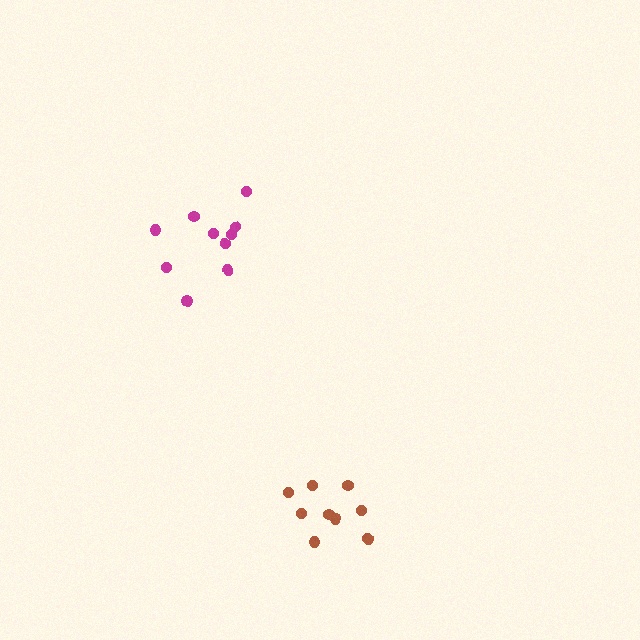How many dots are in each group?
Group 1: 10 dots, Group 2: 10 dots (20 total).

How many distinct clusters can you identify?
There are 2 distinct clusters.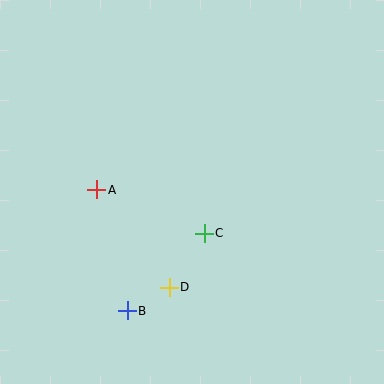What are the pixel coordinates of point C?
Point C is at (204, 233).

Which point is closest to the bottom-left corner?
Point B is closest to the bottom-left corner.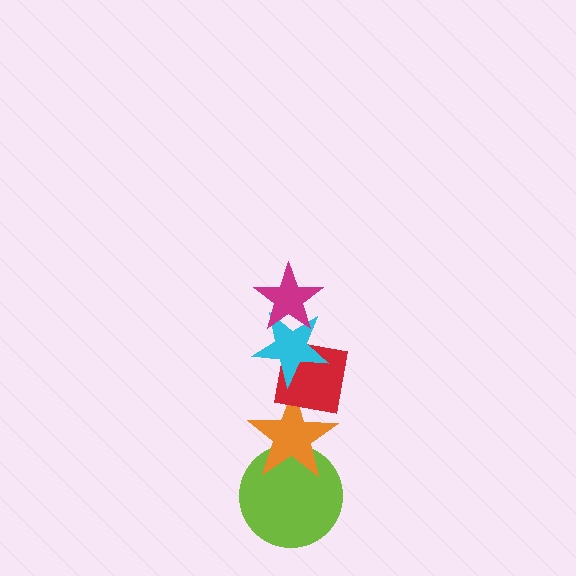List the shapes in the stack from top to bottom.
From top to bottom: the magenta star, the cyan star, the red square, the orange star, the lime circle.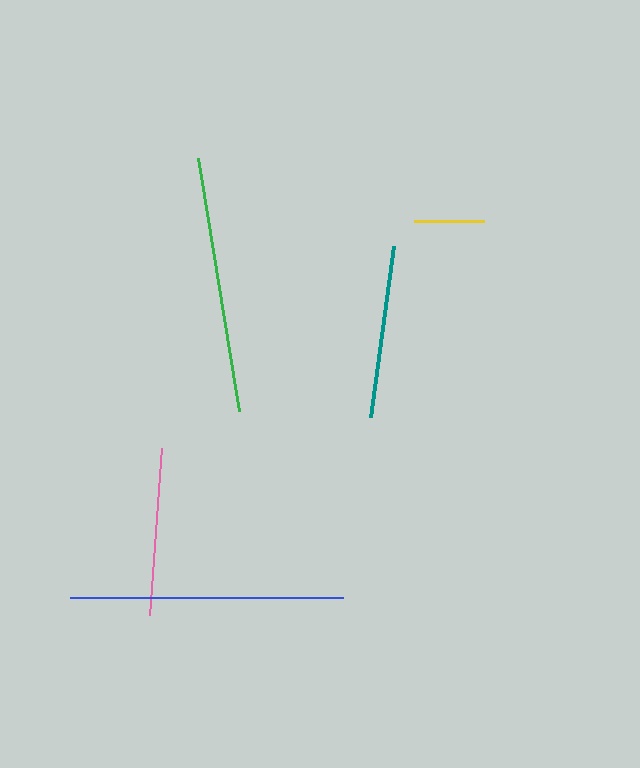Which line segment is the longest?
The blue line is the longest at approximately 273 pixels.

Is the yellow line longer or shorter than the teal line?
The teal line is longer than the yellow line.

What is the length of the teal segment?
The teal segment is approximately 172 pixels long.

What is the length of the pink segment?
The pink segment is approximately 168 pixels long.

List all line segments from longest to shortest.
From longest to shortest: blue, green, teal, pink, yellow.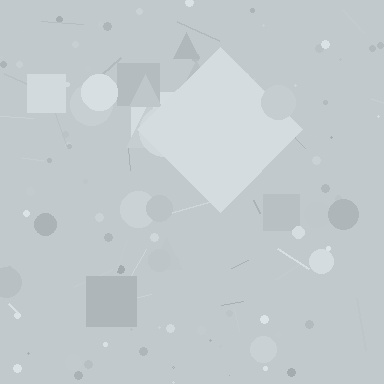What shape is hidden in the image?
A diamond is hidden in the image.